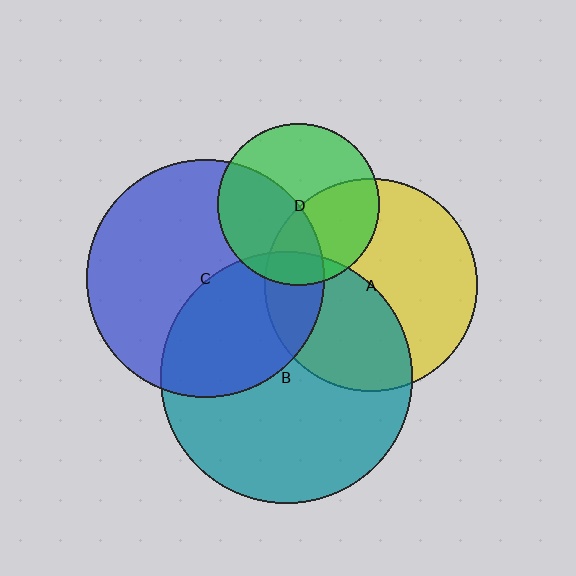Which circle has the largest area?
Circle B (teal).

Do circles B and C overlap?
Yes.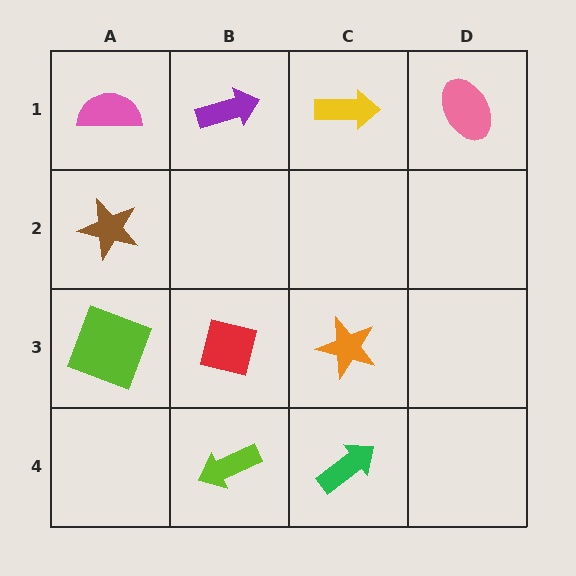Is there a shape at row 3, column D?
No, that cell is empty.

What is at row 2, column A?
A brown star.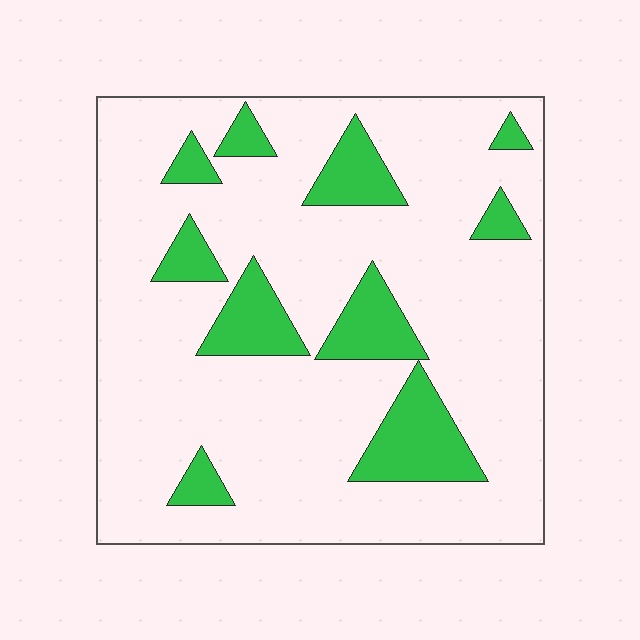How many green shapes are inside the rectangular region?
10.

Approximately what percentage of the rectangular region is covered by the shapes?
Approximately 20%.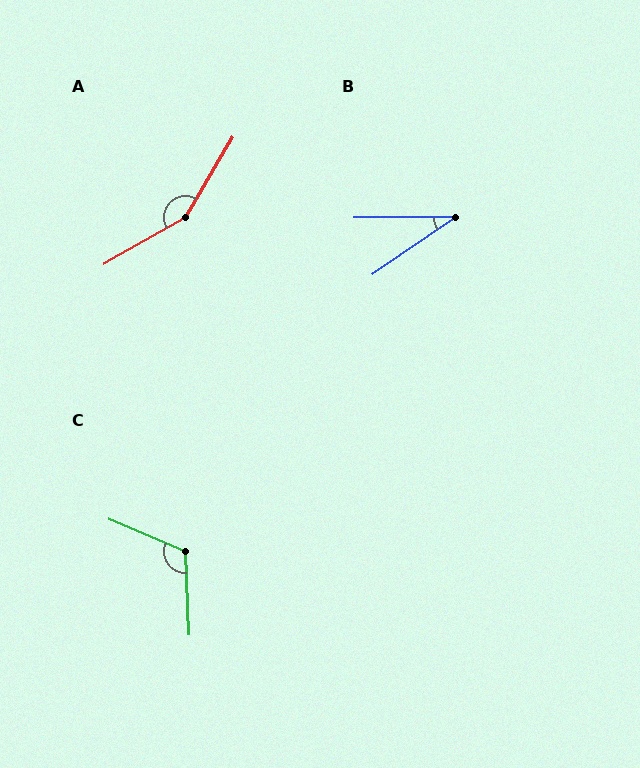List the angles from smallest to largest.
B (34°), C (116°), A (150°).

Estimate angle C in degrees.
Approximately 116 degrees.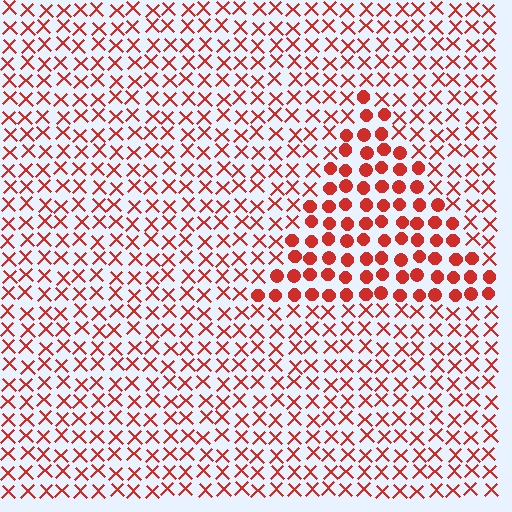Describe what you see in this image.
The image is filled with small red elements arranged in a uniform grid. A triangle-shaped region contains circles, while the surrounding area contains X marks. The boundary is defined purely by the change in element shape.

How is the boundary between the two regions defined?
The boundary is defined by a change in element shape: circles inside vs. X marks outside. All elements share the same color and spacing.